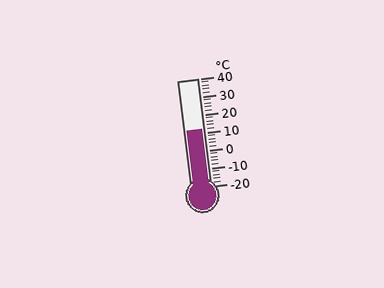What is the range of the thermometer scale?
The thermometer scale ranges from -20°C to 40°C.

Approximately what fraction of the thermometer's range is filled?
The thermometer is filled to approximately 55% of its range.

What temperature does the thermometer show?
The thermometer shows approximately 12°C.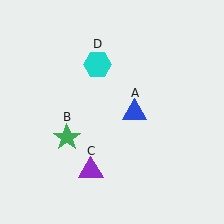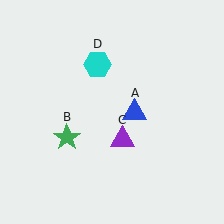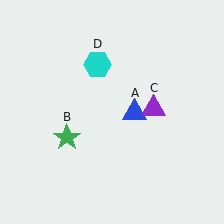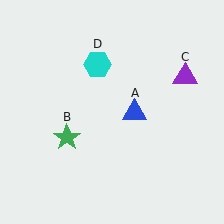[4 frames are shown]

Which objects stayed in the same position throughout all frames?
Blue triangle (object A) and green star (object B) and cyan hexagon (object D) remained stationary.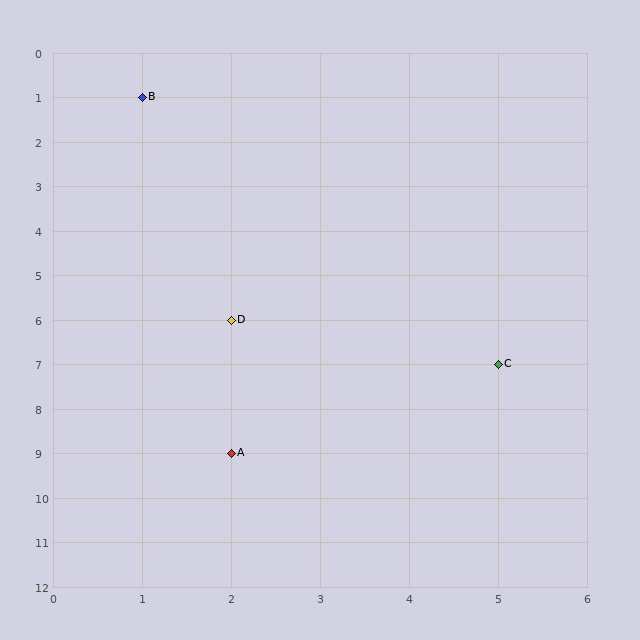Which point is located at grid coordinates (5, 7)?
Point C is at (5, 7).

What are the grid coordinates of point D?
Point D is at grid coordinates (2, 6).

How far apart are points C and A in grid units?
Points C and A are 3 columns and 2 rows apart (about 3.6 grid units diagonally).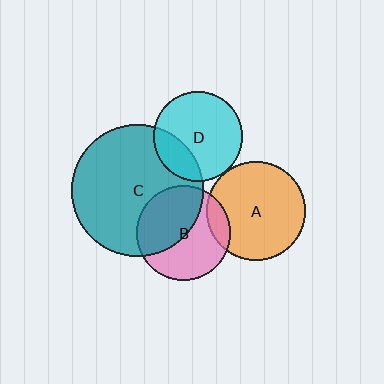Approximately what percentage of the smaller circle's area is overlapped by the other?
Approximately 45%.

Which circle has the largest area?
Circle C (teal).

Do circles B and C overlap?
Yes.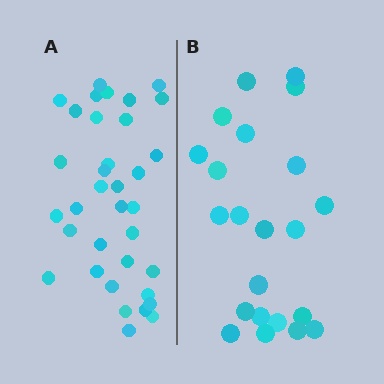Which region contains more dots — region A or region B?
Region A (the left region) has more dots.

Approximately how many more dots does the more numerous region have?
Region A has approximately 15 more dots than region B.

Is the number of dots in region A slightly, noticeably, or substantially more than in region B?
Region A has substantially more. The ratio is roughly 1.6 to 1.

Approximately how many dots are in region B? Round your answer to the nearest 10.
About 20 dots. (The exact count is 22, which rounds to 20.)